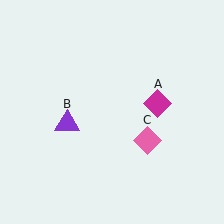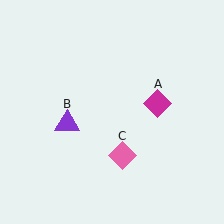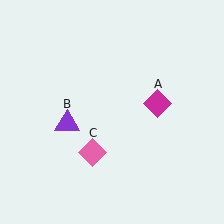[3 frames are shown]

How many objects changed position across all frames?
1 object changed position: pink diamond (object C).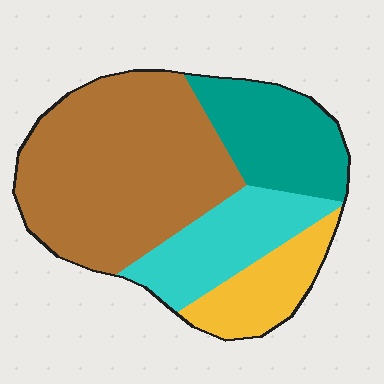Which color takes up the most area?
Brown, at roughly 50%.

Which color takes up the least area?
Yellow, at roughly 15%.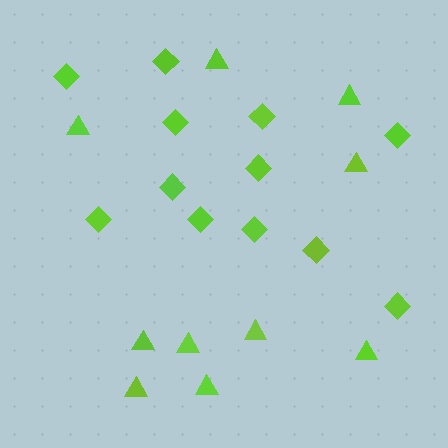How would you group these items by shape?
There are 2 groups: one group of diamonds (12) and one group of triangles (10).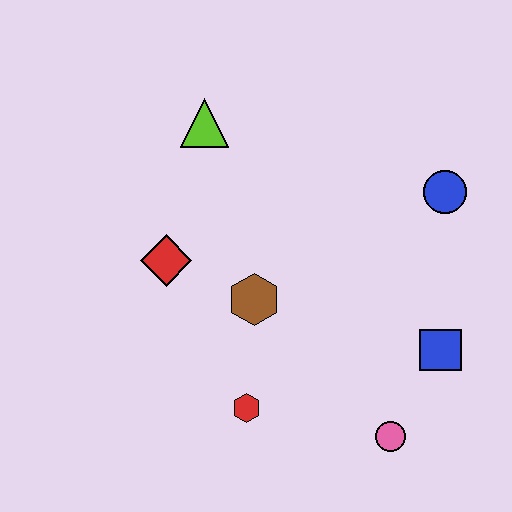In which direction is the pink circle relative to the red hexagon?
The pink circle is to the right of the red hexagon.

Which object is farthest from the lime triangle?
The pink circle is farthest from the lime triangle.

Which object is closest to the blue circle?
The blue square is closest to the blue circle.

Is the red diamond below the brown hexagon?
No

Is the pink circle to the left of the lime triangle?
No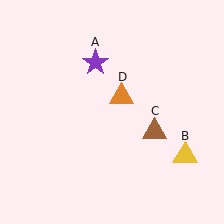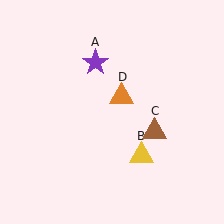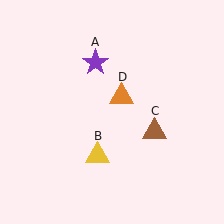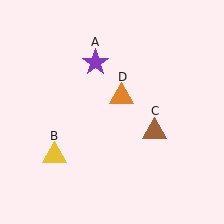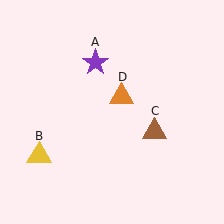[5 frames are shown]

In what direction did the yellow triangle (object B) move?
The yellow triangle (object B) moved left.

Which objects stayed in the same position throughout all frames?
Purple star (object A) and brown triangle (object C) and orange triangle (object D) remained stationary.